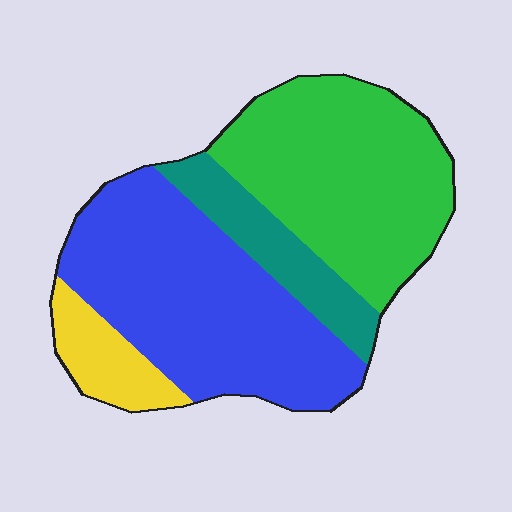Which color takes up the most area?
Blue, at roughly 40%.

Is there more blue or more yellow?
Blue.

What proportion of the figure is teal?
Teal takes up about one eighth (1/8) of the figure.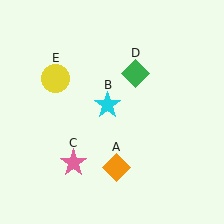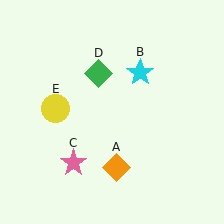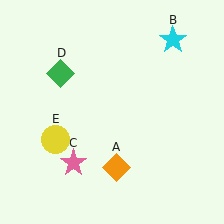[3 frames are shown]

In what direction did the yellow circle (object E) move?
The yellow circle (object E) moved down.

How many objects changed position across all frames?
3 objects changed position: cyan star (object B), green diamond (object D), yellow circle (object E).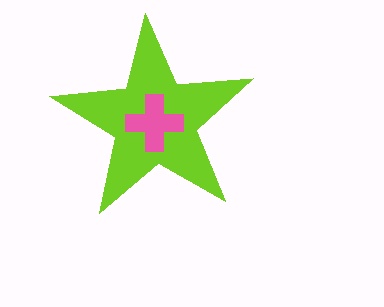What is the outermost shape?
The lime star.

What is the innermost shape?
The pink cross.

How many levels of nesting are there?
2.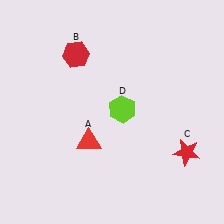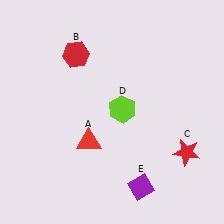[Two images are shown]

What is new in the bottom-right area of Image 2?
A purple diamond (E) was added in the bottom-right area of Image 2.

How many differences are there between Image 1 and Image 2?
There is 1 difference between the two images.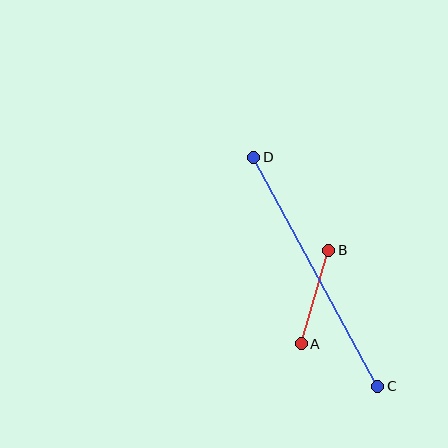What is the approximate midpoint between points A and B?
The midpoint is at approximately (315, 297) pixels.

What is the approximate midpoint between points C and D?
The midpoint is at approximately (316, 272) pixels.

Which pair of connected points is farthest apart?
Points C and D are farthest apart.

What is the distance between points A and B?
The distance is approximately 97 pixels.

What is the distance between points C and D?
The distance is approximately 260 pixels.